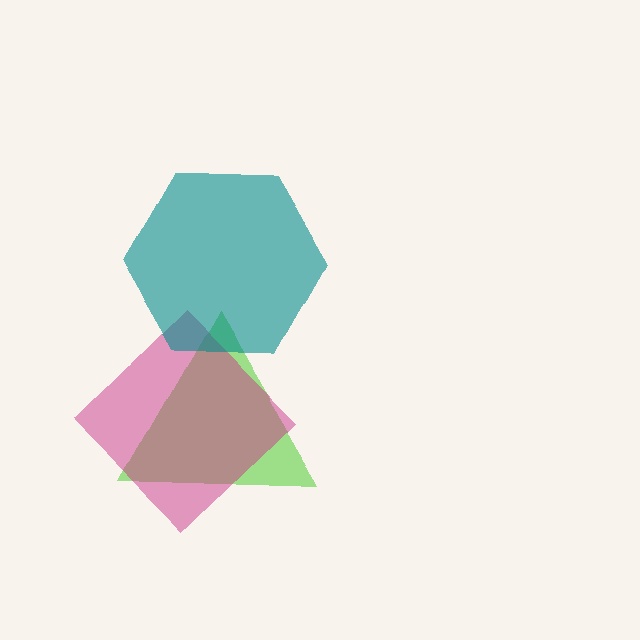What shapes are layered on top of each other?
The layered shapes are: a lime triangle, a magenta diamond, a teal hexagon.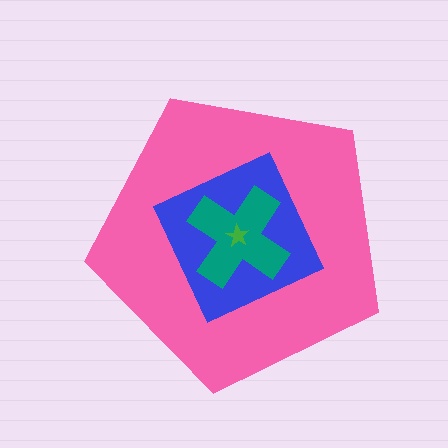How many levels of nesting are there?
4.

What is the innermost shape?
The green star.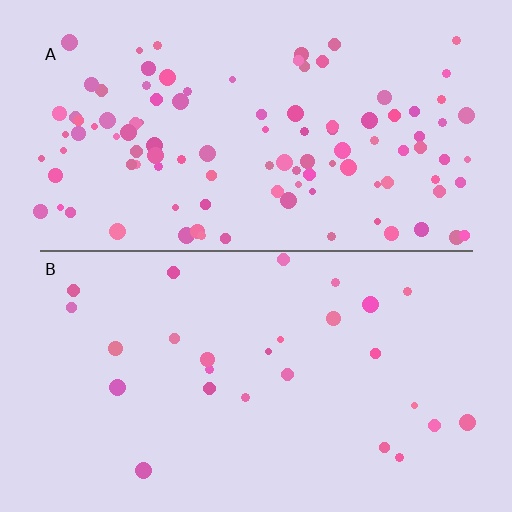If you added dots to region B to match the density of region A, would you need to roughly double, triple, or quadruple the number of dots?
Approximately quadruple.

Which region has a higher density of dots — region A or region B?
A (the top).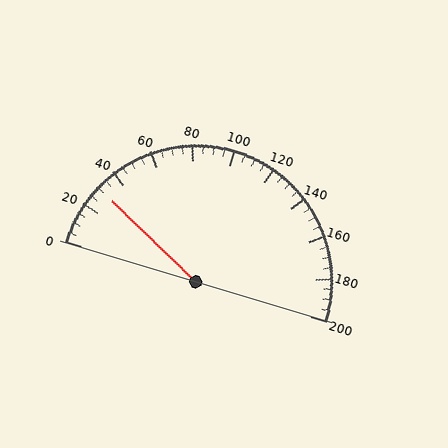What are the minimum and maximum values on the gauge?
The gauge ranges from 0 to 200.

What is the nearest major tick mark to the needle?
The nearest major tick mark is 40.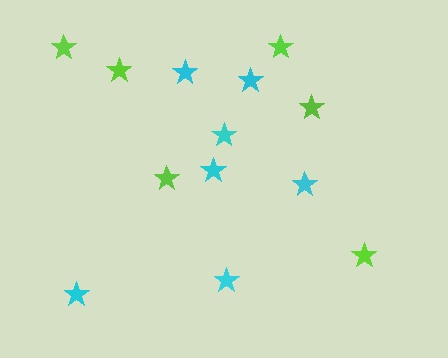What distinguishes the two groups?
There are 2 groups: one group of cyan stars (7) and one group of lime stars (6).